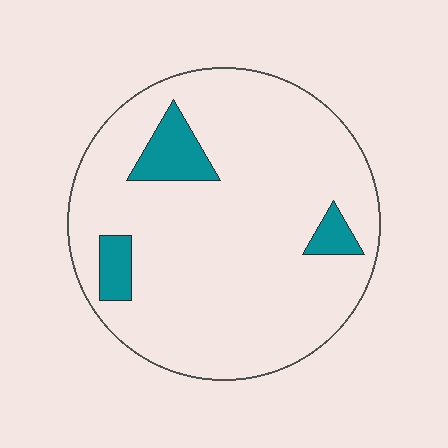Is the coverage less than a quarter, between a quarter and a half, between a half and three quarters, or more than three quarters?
Less than a quarter.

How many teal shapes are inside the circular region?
3.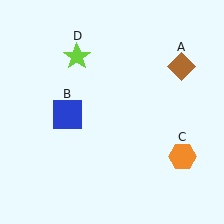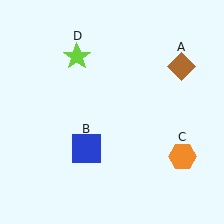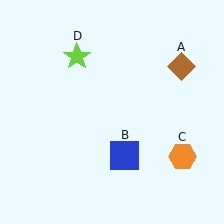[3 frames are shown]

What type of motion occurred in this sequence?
The blue square (object B) rotated counterclockwise around the center of the scene.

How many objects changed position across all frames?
1 object changed position: blue square (object B).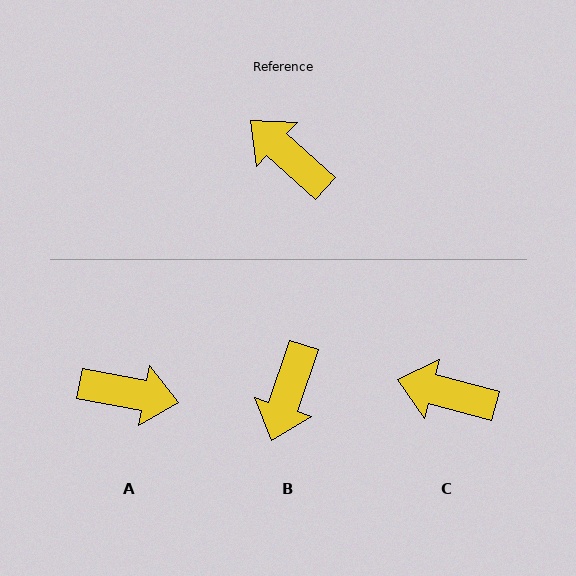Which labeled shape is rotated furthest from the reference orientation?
A, about 148 degrees away.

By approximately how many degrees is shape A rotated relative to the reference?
Approximately 148 degrees clockwise.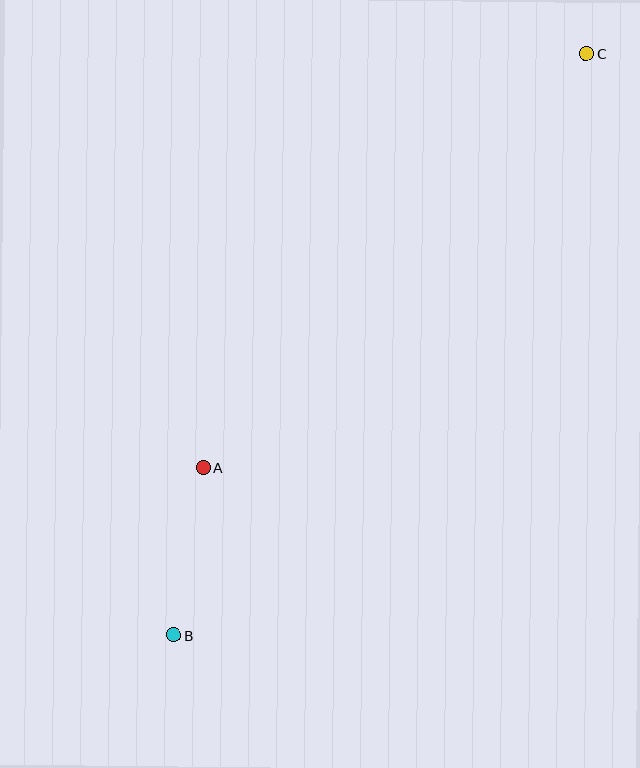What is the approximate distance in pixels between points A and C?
The distance between A and C is approximately 564 pixels.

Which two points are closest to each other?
Points A and B are closest to each other.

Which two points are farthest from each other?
Points B and C are farthest from each other.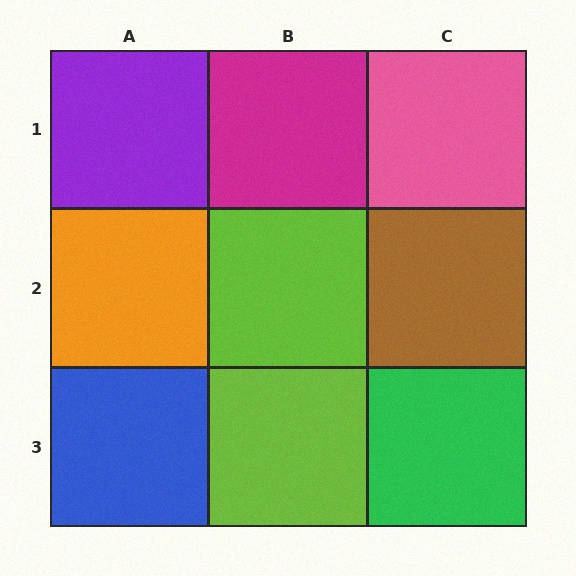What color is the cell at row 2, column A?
Orange.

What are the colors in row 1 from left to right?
Purple, magenta, pink.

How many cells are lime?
2 cells are lime.